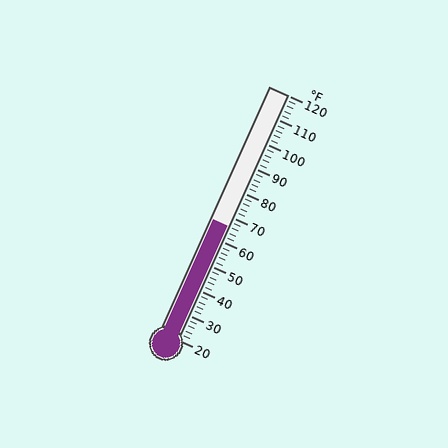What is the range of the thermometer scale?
The thermometer scale ranges from 20°F to 120°F.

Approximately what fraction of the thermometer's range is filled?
The thermometer is filled to approximately 45% of its range.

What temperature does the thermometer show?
The thermometer shows approximately 66°F.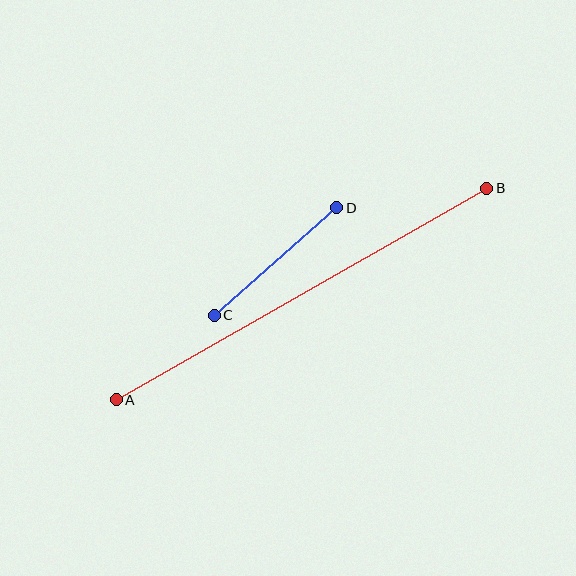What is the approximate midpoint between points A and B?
The midpoint is at approximately (302, 294) pixels.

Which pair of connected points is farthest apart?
Points A and B are farthest apart.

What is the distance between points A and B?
The distance is approximately 427 pixels.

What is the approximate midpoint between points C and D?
The midpoint is at approximately (275, 262) pixels.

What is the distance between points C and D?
The distance is approximately 163 pixels.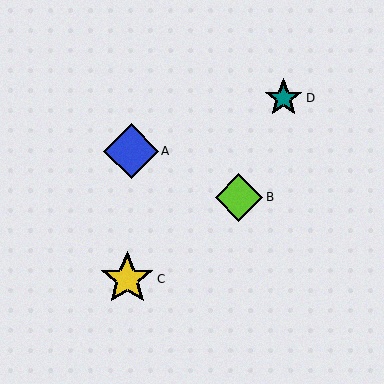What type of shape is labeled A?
Shape A is a blue diamond.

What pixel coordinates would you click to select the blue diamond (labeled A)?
Click at (131, 151) to select the blue diamond A.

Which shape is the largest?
The blue diamond (labeled A) is the largest.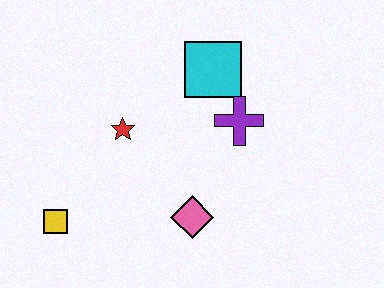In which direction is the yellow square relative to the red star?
The yellow square is below the red star.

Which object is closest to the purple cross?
The cyan square is closest to the purple cross.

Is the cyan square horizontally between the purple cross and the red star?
Yes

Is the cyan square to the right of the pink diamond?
Yes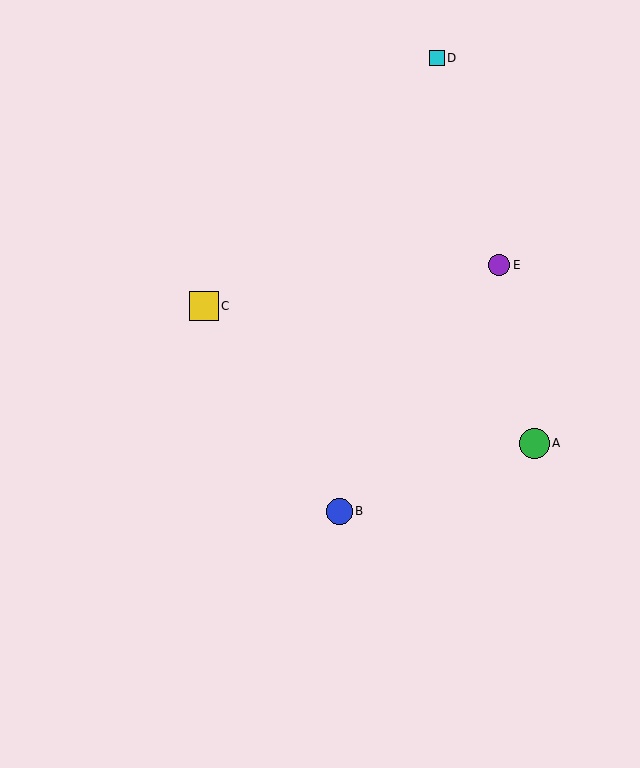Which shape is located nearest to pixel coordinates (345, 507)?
The blue circle (labeled B) at (339, 511) is nearest to that location.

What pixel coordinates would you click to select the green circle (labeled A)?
Click at (535, 443) to select the green circle A.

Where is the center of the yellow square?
The center of the yellow square is at (204, 306).